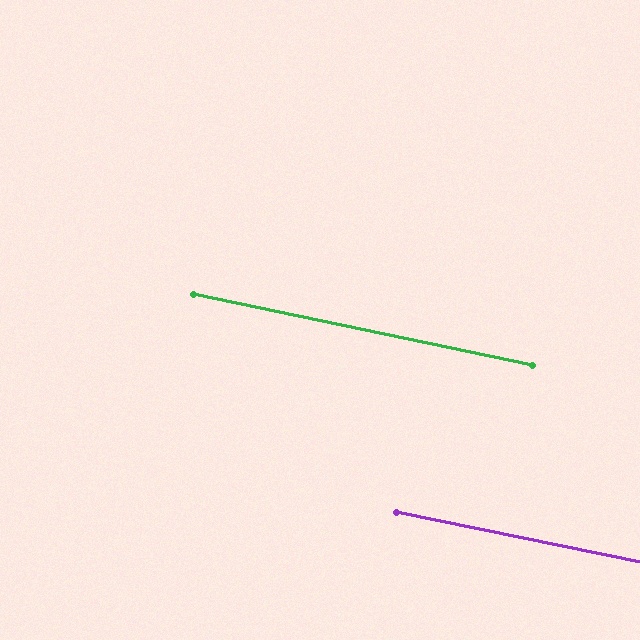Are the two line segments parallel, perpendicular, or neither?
Parallel — their directions differ by only 0.2°.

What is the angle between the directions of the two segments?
Approximately 0 degrees.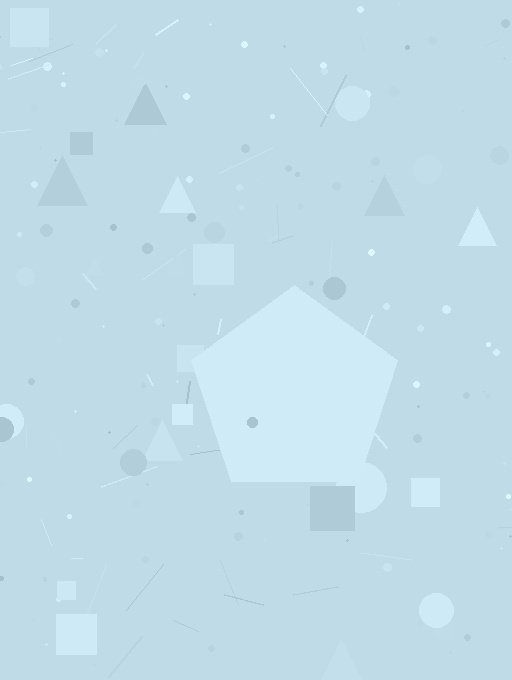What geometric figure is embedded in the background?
A pentagon is embedded in the background.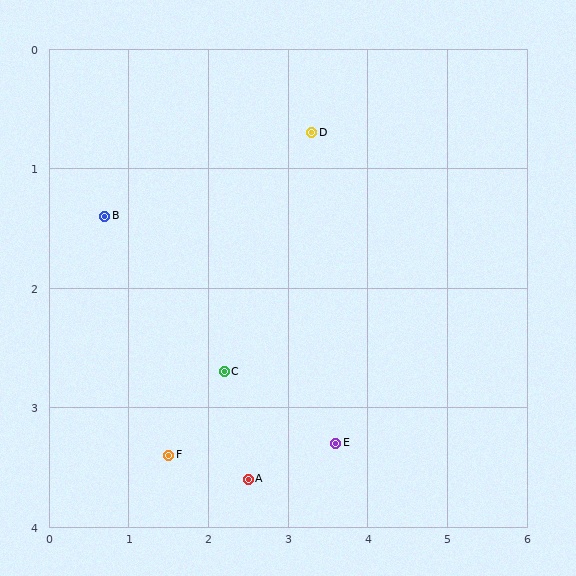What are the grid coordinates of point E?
Point E is at approximately (3.6, 3.3).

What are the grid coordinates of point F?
Point F is at approximately (1.5, 3.4).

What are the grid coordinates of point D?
Point D is at approximately (3.3, 0.7).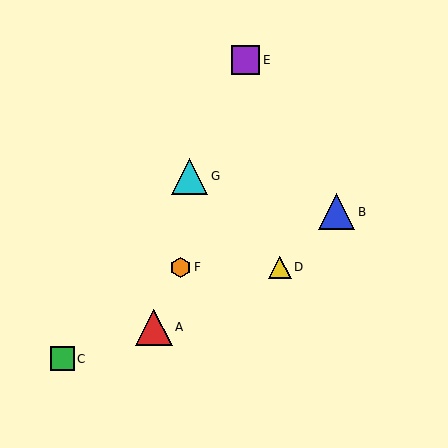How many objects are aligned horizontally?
2 objects (D, F) are aligned horizontally.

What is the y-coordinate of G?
Object G is at y≈176.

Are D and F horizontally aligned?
Yes, both are at y≈267.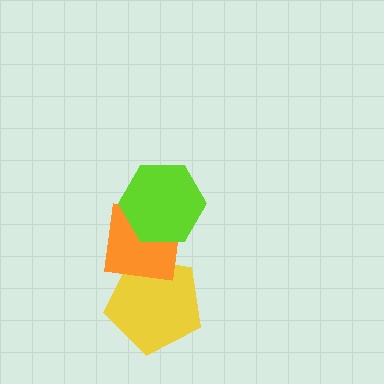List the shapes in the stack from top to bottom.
From top to bottom: the lime hexagon, the orange square, the yellow pentagon.